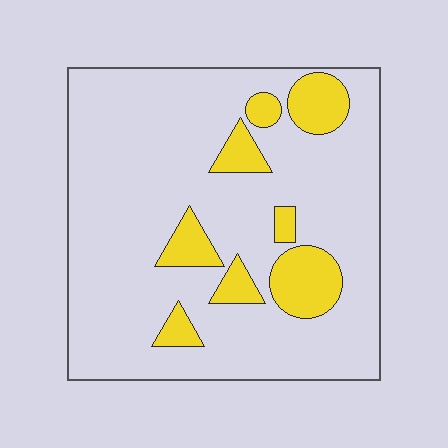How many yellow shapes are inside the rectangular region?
8.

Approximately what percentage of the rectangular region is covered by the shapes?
Approximately 15%.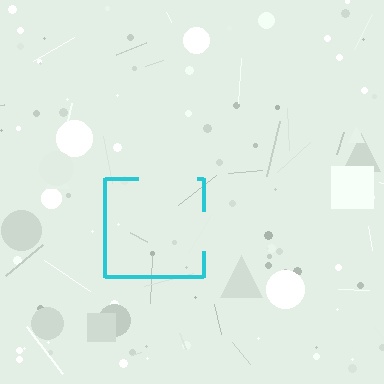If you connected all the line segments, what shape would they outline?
They would outline a square.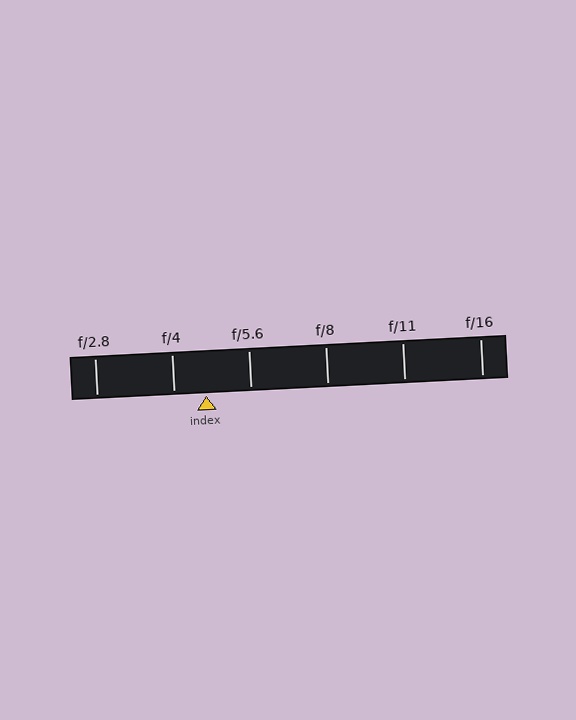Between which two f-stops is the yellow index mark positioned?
The index mark is between f/4 and f/5.6.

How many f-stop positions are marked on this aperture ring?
There are 6 f-stop positions marked.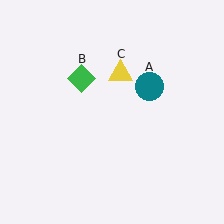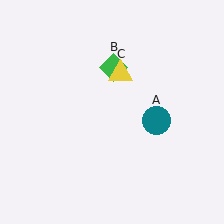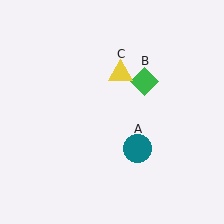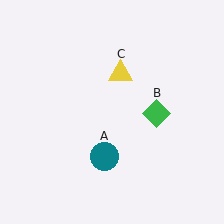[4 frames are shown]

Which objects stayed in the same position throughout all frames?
Yellow triangle (object C) remained stationary.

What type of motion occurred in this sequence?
The teal circle (object A), green diamond (object B) rotated clockwise around the center of the scene.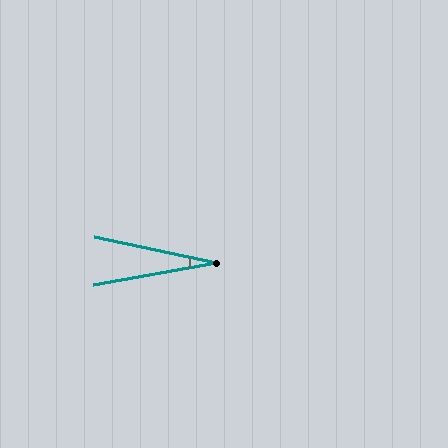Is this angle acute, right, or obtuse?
It is acute.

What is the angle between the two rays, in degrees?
Approximately 22 degrees.